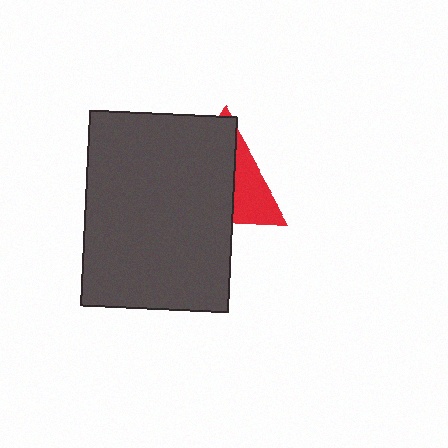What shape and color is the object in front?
The object in front is a dark gray rectangle.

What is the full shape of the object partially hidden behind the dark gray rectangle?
The partially hidden object is a red triangle.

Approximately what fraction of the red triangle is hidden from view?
Roughly 67% of the red triangle is hidden behind the dark gray rectangle.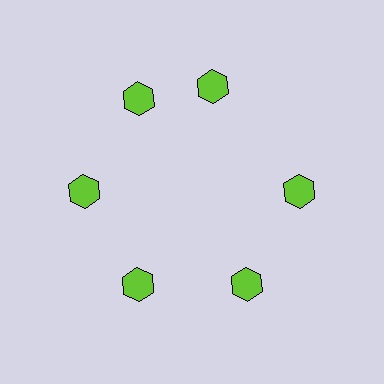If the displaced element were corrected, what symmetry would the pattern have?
It would have 6-fold rotational symmetry — the pattern would map onto itself every 60 degrees.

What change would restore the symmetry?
The symmetry would be restored by rotating it back into even spacing with its neighbors so that all 6 hexagons sit at equal angles and equal distance from the center.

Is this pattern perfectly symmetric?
No. The 6 lime hexagons are arranged in a ring, but one element near the 1 o'clock position is rotated out of alignment along the ring, breaking the 6-fold rotational symmetry.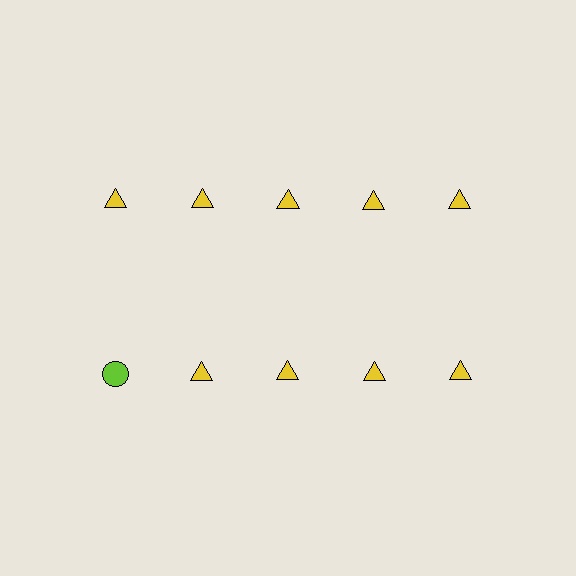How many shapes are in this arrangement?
There are 10 shapes arranged in a grid pattern.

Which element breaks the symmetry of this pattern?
The lime circle in the second row, leftmost column breaks the symmetry. All other shapes are yellow triangles.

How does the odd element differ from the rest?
It differs in both color (lime instead of yellow) and shape (circle instead of triangle).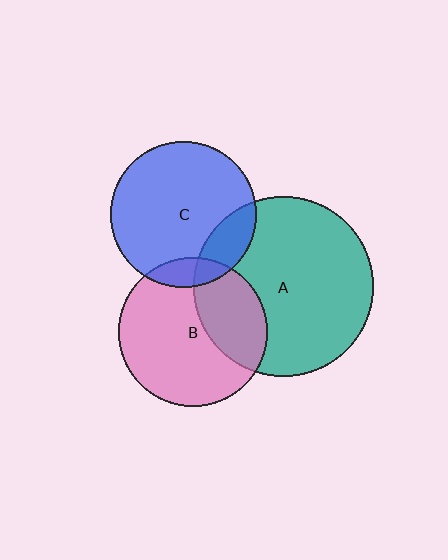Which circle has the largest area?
Circle A (teal).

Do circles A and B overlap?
Yes.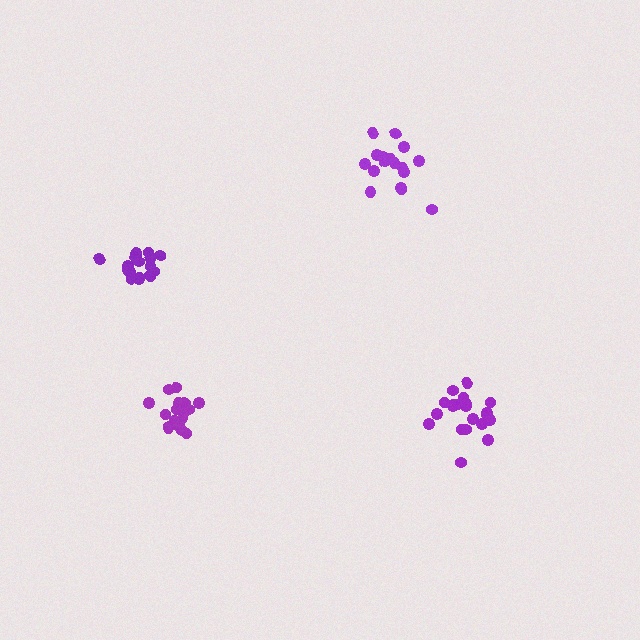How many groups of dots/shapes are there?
There are 4 groups.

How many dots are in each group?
Group 1: 17 dots, Group 2: 18 dots, Group 3: 21 dots, Group 4: 19 dots (75 total).